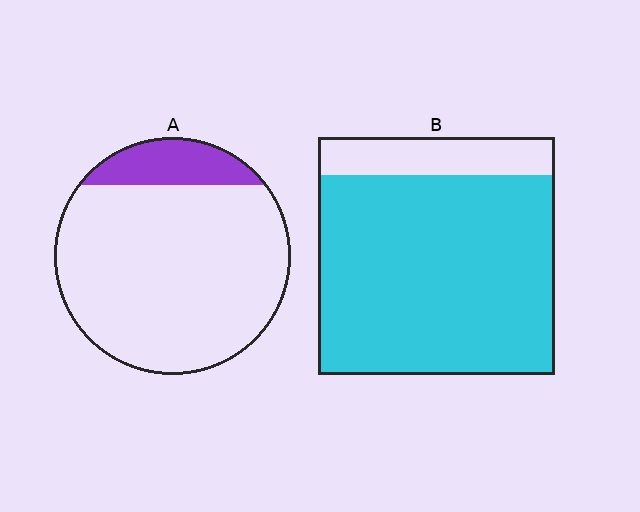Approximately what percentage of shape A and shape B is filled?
A is approximately 15% and B is approximately 85%.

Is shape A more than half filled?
No.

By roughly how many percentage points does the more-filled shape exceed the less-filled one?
By roughly 70 percentage points (B over A).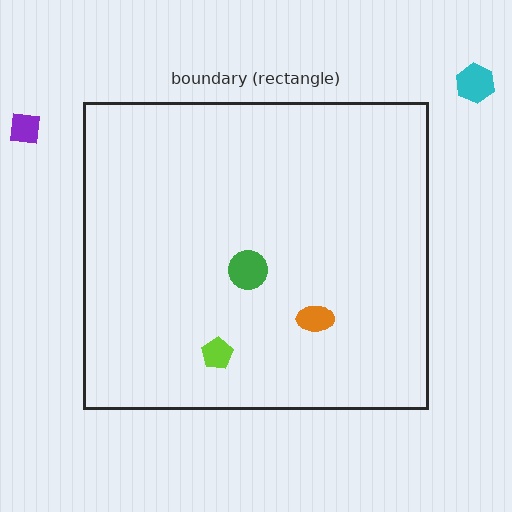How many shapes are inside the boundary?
3 inside, 2 outside.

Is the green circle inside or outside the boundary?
Inside.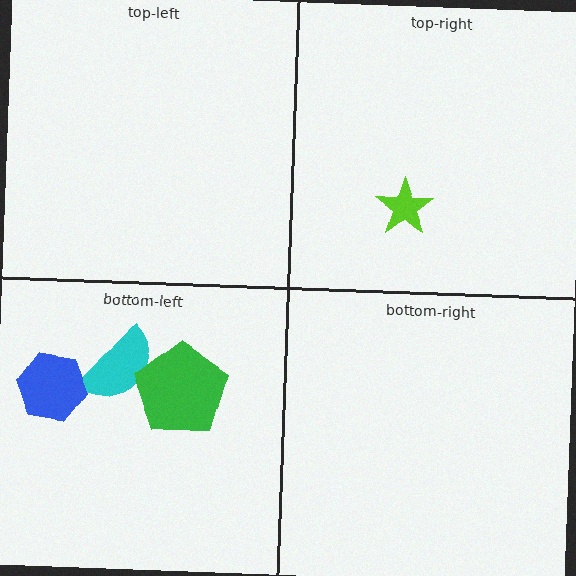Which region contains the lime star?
The top-right region.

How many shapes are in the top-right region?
1.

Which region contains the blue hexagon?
The bottom-left region.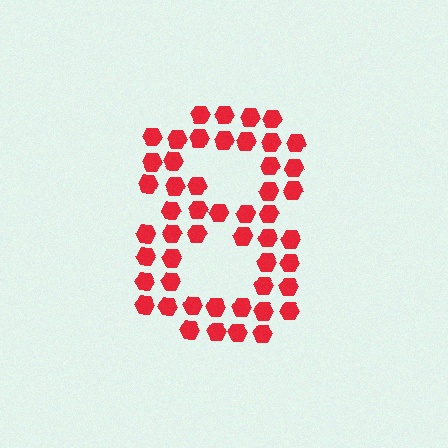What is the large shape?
The large shape is the digit 8.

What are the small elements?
The small elements are hexagons.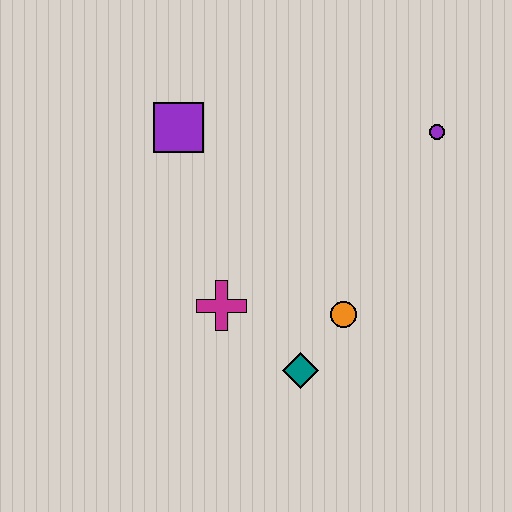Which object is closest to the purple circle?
The orange circle is closest to the purple circle.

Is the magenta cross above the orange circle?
Yes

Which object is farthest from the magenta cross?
The purple circle is farthest from the magenta cross.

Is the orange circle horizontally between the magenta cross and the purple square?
No